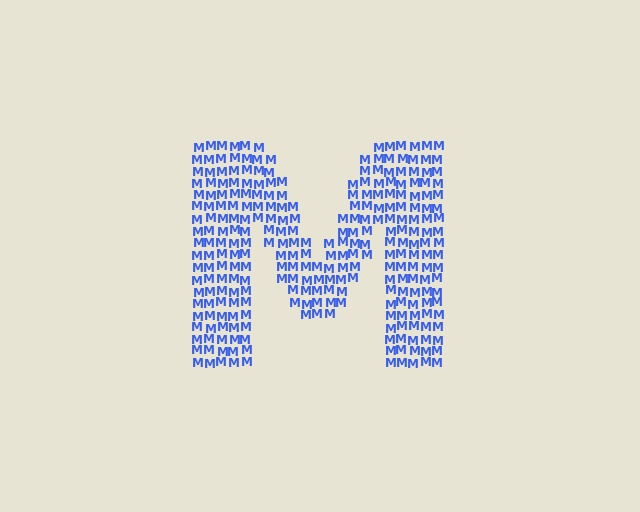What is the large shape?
The large shape is the letter M.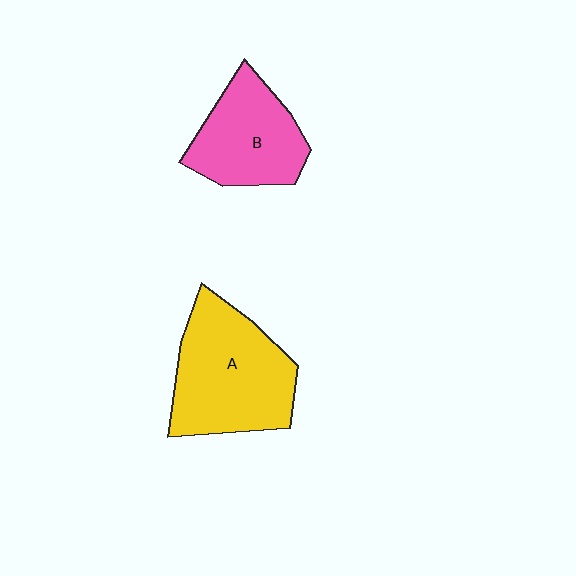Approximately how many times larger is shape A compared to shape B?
Approximately 1.3 times.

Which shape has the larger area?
Shape A (yellow).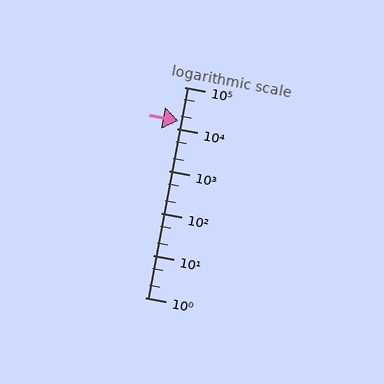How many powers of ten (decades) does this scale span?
The scale spans 5 decades, from 1 to 100000.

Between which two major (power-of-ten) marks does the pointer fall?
The pointer is between 10000 and 100000.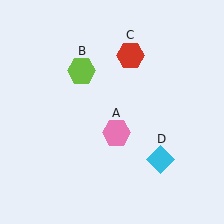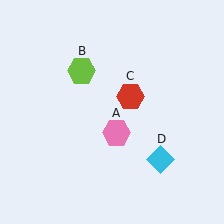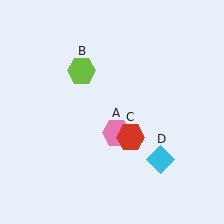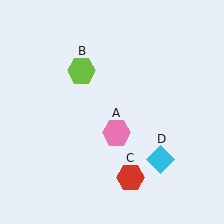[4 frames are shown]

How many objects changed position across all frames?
1 object changed position: red hexagon (object C).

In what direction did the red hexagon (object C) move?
The red hexagon (object C) moved down.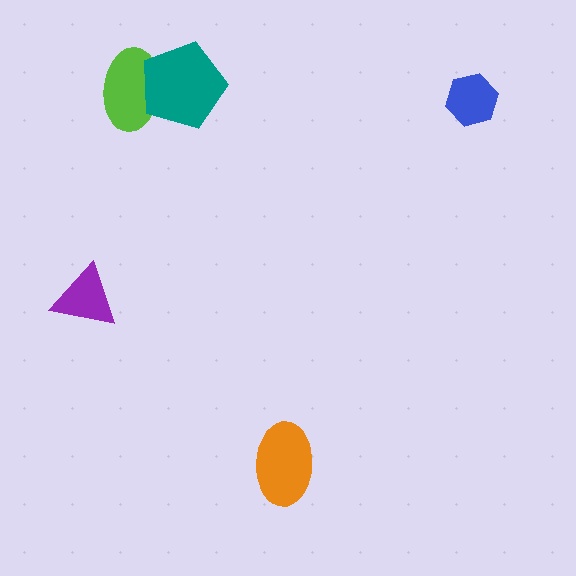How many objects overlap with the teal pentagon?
1 object overlaps with the teal pentagon.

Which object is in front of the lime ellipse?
The teal pentagon is in front of the lime ellipse.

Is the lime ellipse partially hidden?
Yes, it is partially covered by another shape.